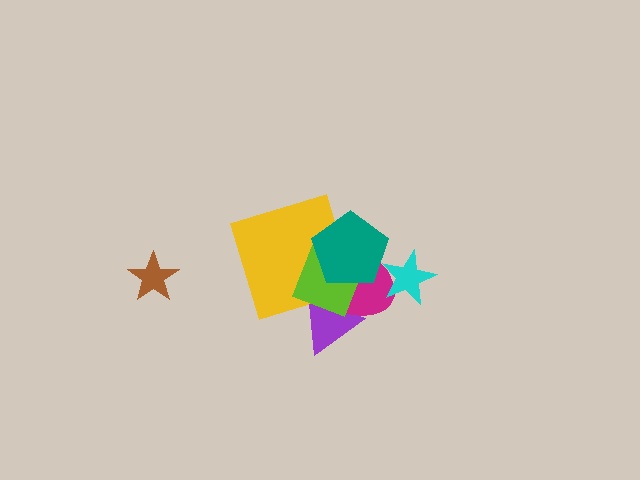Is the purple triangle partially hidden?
Yes, it is partially covered by another shape.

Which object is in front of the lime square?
The teal pentagon is in front of the lime square.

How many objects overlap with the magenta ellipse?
5 objects overlap with the magenta ellipse.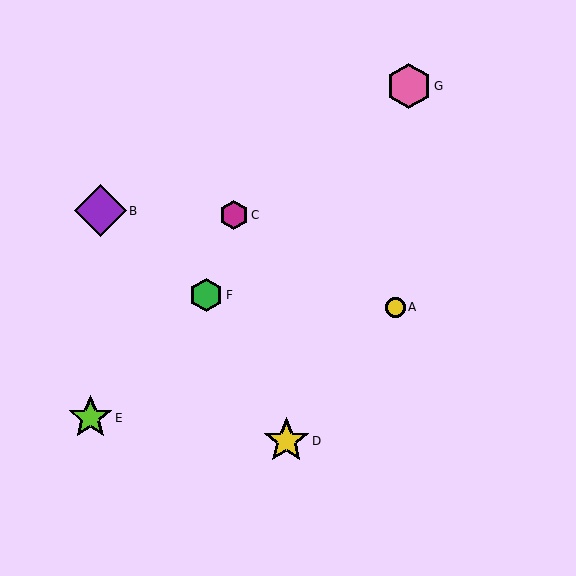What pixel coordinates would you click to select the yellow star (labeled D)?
Click at (286, 441) to select the yellow star D.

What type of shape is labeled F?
Shape F is a green hexagon.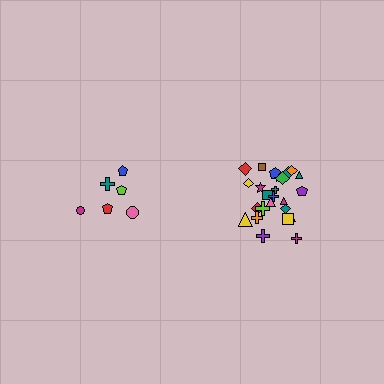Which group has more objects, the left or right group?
The right group.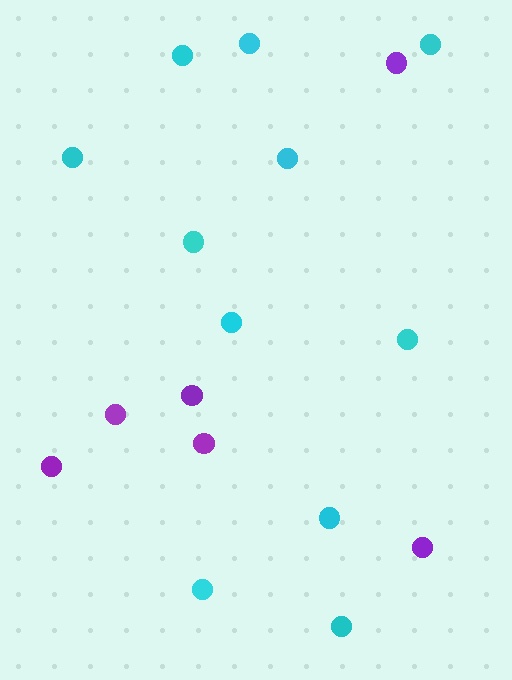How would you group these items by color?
There are 2 groups: one group of cyan circles (11) and one group of purple circles (6).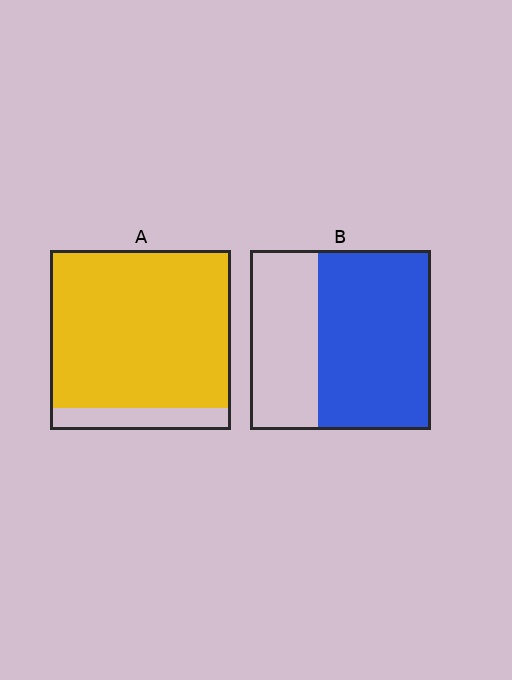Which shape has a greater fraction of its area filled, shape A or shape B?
Shape A.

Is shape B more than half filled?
Yes.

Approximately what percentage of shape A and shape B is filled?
A is approximately 90% and B is approximately 60%.